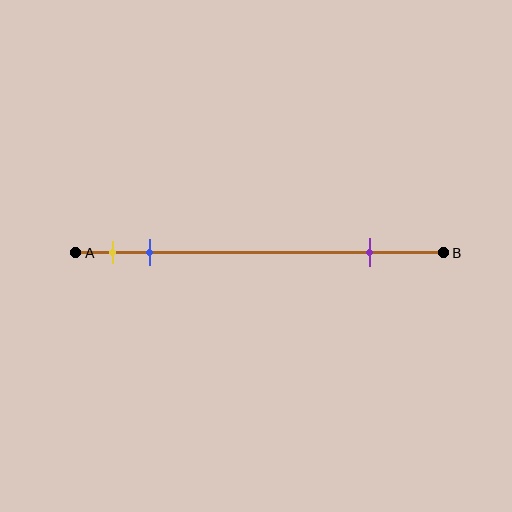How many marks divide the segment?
There are 3 marks dividing the segment.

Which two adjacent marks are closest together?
The yellow and blue marks are the closest adjacent pair.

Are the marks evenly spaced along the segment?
No, the marks are not evenly spaced.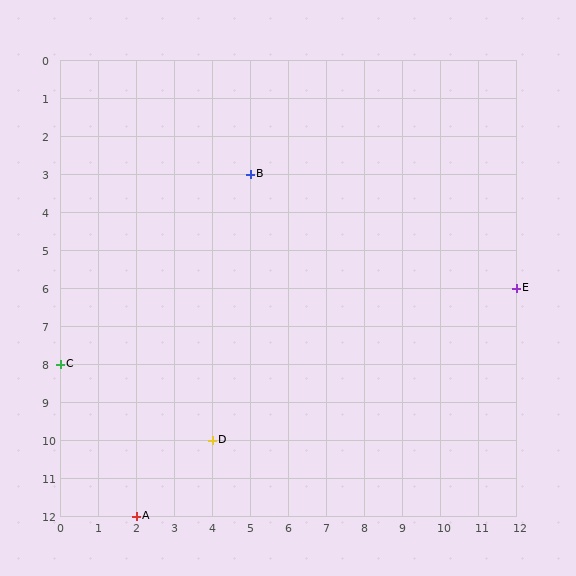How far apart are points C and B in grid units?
Points C and B are 5 columns and 5 rows apart (about 7.1 grid units diagonally).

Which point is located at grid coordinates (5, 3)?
Point B is at (5, 3).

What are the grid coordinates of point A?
Point A is at grid coordinates (2, 12).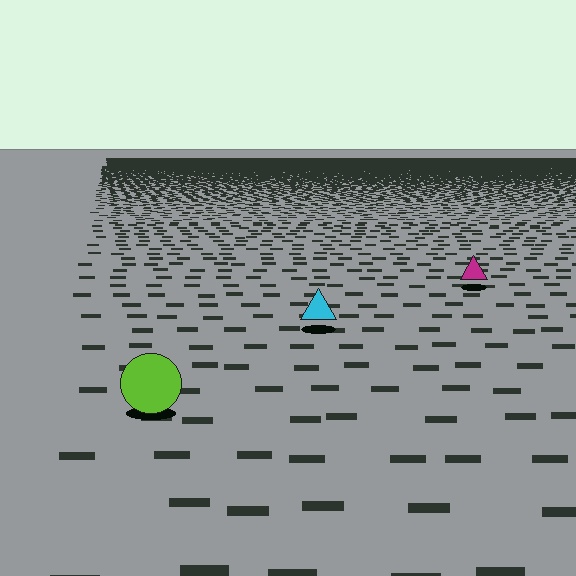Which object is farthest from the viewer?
The magenta triangle is farthest from the viewer. It appears smaller and the ground texture around it is denser.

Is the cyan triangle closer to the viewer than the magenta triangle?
Yes. The cyan triangle is closer — you can tell from the texture gradient: the ground texture is coarser near it.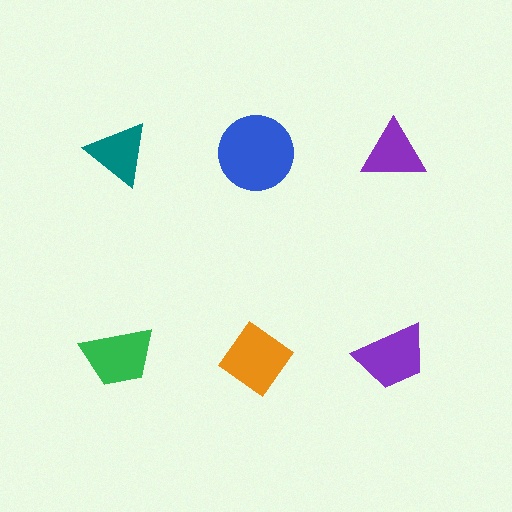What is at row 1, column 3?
A purple triangle.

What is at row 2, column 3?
A purple trapezoid.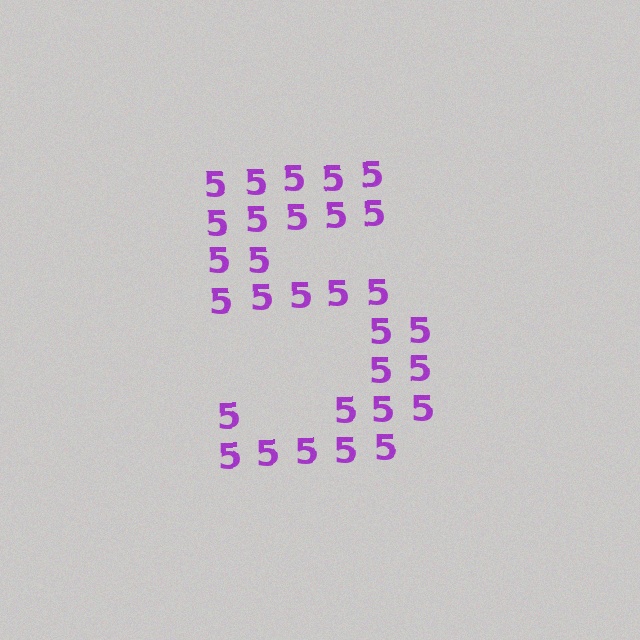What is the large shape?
The large shape is the digit 5.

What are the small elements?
The small elements are digit 5's.